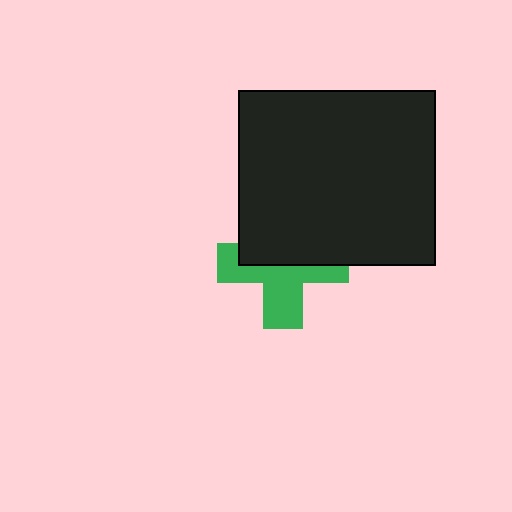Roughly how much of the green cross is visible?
About half of it is visible (roughly 52%).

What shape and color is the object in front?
The object in front is a black rectangle.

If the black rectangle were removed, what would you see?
You would see the complete green cross.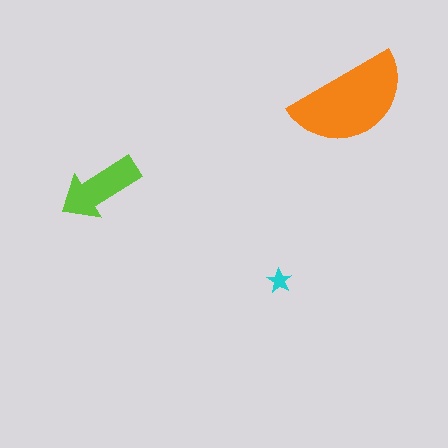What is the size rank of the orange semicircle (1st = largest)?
1st.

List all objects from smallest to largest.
The cyan star, the lime arrow, the orange semicircle.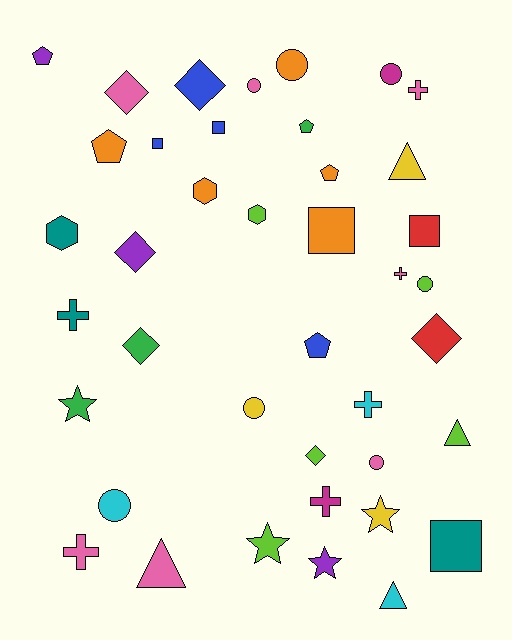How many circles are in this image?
There are 7 circles.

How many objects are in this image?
There are 40 objects.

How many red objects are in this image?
There are 2 red objects.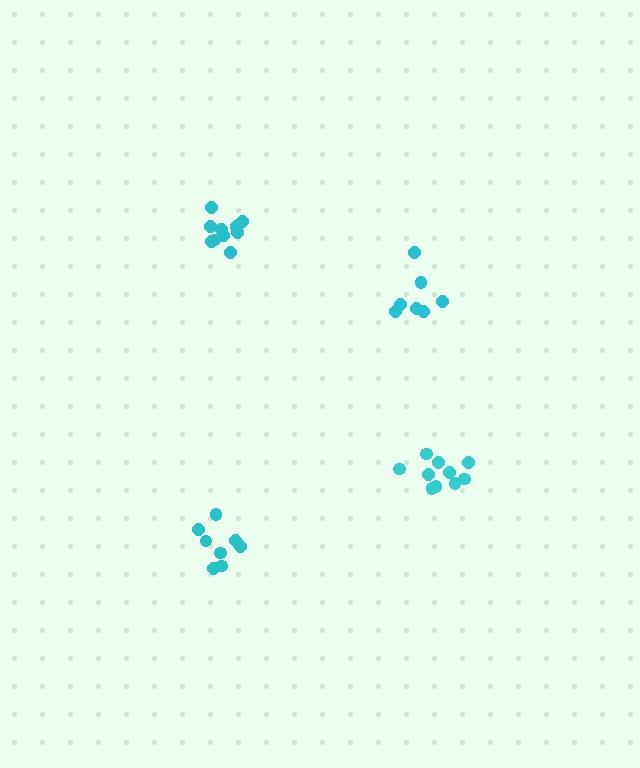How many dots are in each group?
Group 1: 8 dots, Group 2: 10 dots, Group 3: 10 dots, Group 4: 7 dots (35 total).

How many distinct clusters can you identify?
There are 4 distinct clusters.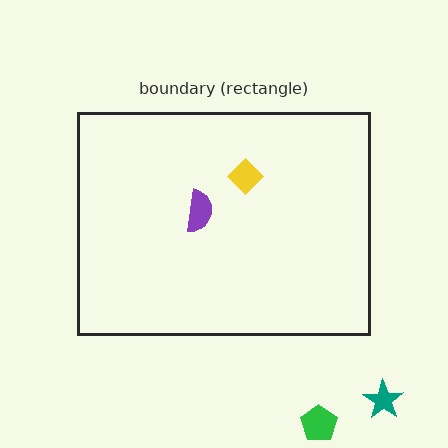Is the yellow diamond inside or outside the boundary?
Inside.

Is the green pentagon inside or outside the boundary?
Outside.